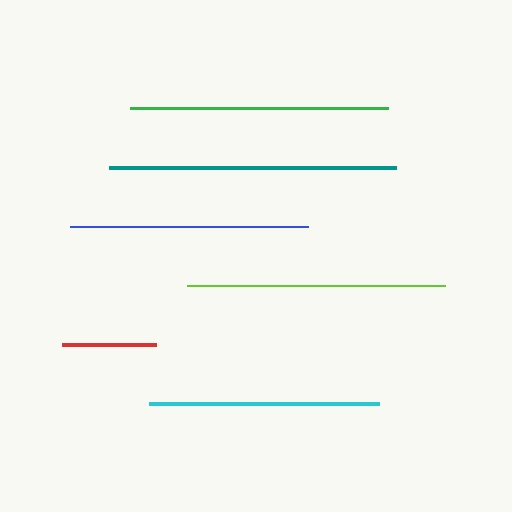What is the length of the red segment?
The red segment is approximately 94 pixels long.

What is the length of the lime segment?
The lime segment is approximately 259 pixels long.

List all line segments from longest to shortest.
From longest to shortest: teal, lime, green, blue, cyan, red.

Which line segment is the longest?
The teal line is the longest at approximately 286 pixels.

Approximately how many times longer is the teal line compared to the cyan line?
The teal line is approximately 1.2 times the length of the cyan line.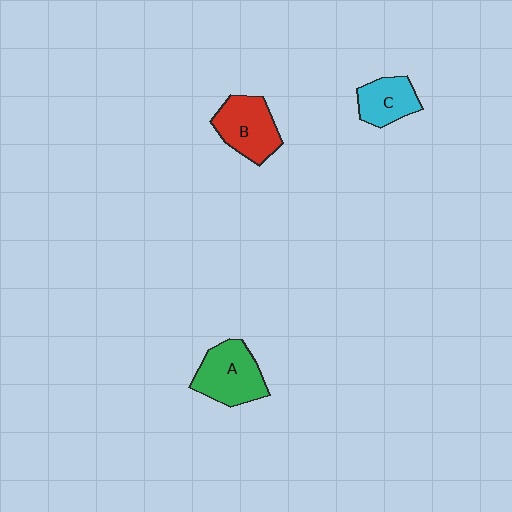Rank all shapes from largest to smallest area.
From largest to smallest: A (green), B (red), C (cyan).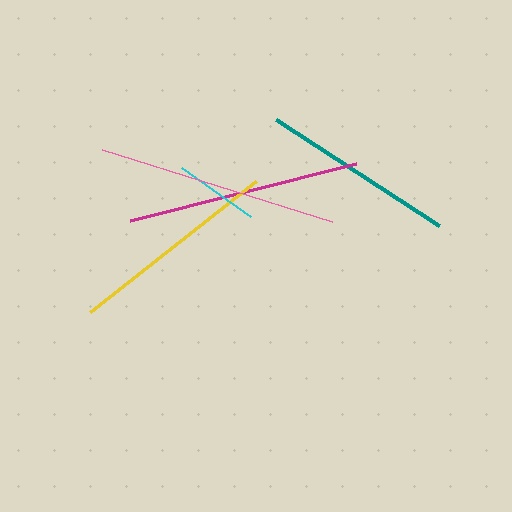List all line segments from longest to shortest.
From longest to shortest: pink, magenta, yellow, teal, cyan.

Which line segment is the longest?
The pink line is the longest at approximately 241 pixels.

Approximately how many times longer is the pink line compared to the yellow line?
The pink line is approximately 1.1 times the length of the yellow line.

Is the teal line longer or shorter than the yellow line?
The yellow line is longer than the teal line.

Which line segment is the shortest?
The cyan line is the shortest at approximately 85 pixels.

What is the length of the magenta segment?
The magenta segment is approximately 233 pixels long.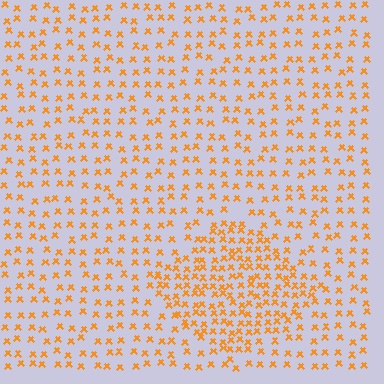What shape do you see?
I see a diamond.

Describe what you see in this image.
The image contains small orange elements arranged at two different densities. A diamond-shaped region is visible where the elements are more densely packed than the surrounding area.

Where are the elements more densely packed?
The elements are more densely packed inside the diamond boundary.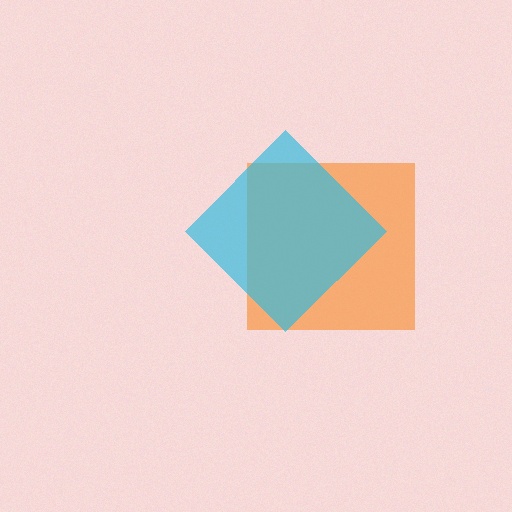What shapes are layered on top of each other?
The layered shapes are: an orange square, a cyan diamond.